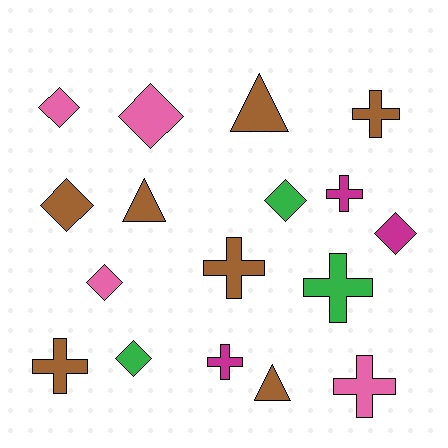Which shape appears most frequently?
Cross, with 7 objects.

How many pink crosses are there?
There is 1 pink cross.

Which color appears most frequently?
Brown, with 7 objects.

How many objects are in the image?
There are 17 objects.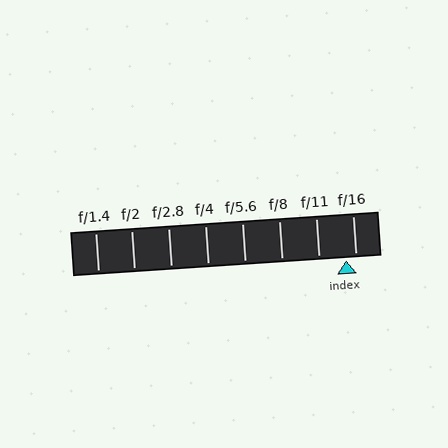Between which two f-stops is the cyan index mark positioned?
The index mark is between f/11 and f/16.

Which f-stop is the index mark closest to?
The index mark is closest to f/16.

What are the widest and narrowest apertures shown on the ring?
The widest aperture shown is f/1.4 and the narrowest is f/16.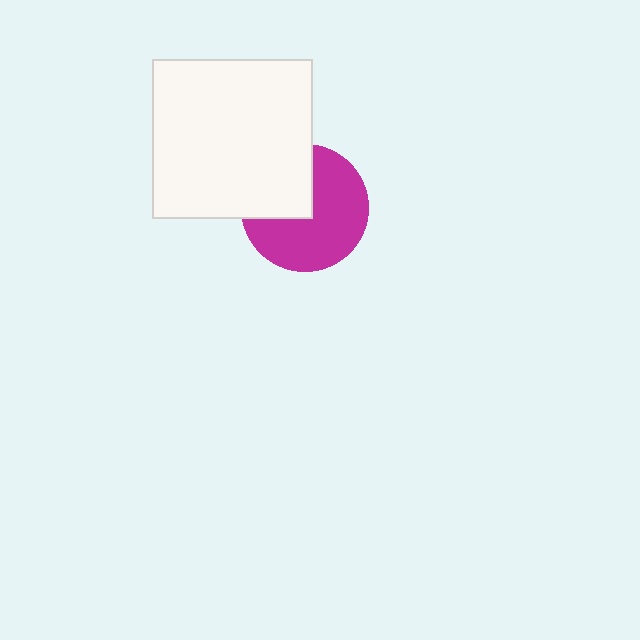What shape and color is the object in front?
The object in front is a white square.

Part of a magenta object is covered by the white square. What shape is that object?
It is a circle.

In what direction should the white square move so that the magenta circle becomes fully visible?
The white square should move toward the upper-left. That is the shortest direction to clear the overlap and leave the magenta circle fully visible.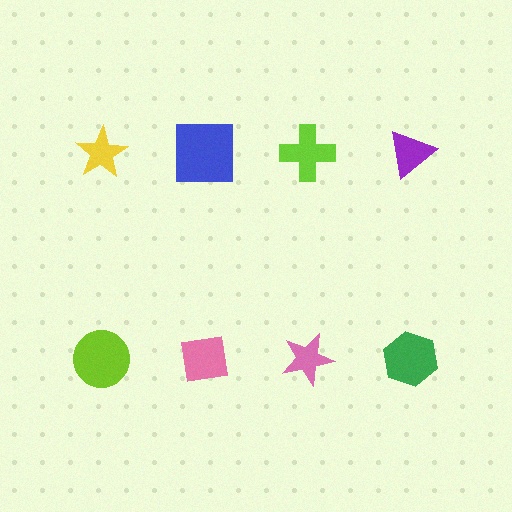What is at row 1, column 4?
A purple triangle.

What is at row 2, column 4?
A green hexagon.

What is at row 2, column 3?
A pink star.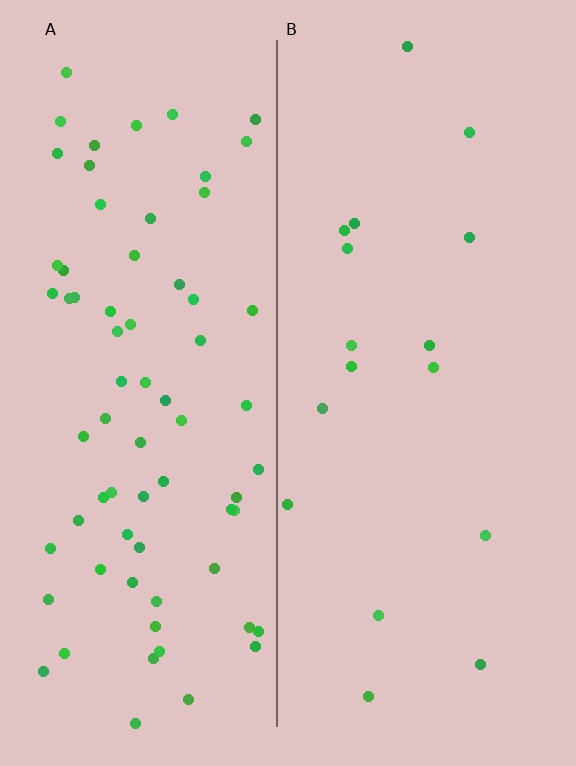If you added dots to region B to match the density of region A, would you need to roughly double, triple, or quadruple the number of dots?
Approximately quadruple.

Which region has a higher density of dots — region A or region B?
A (the left).